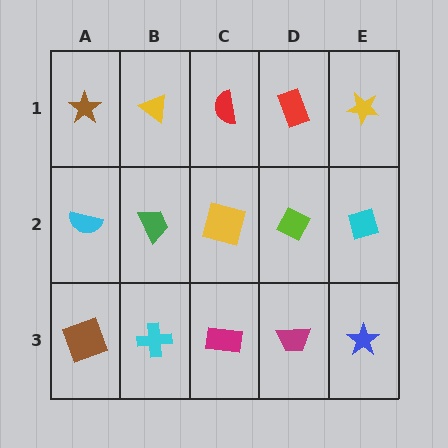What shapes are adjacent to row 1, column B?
A green trapezoid (row 2, column B), a brown star (row 1, column A), a red semicircle (row 1, column C).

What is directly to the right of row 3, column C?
A magenta trapezoid.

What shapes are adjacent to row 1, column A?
A cyan semicircle (row 2, column A), a yellow triangle (row 1, column B).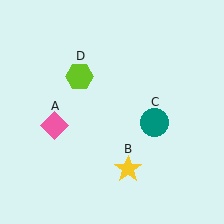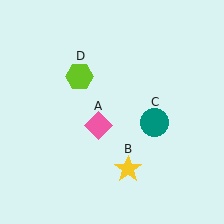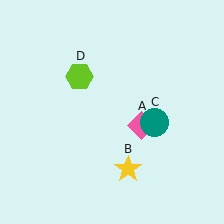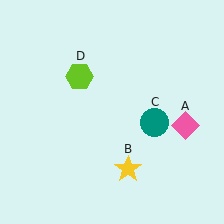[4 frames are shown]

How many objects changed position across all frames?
1 object changed position: pink diamond (object A).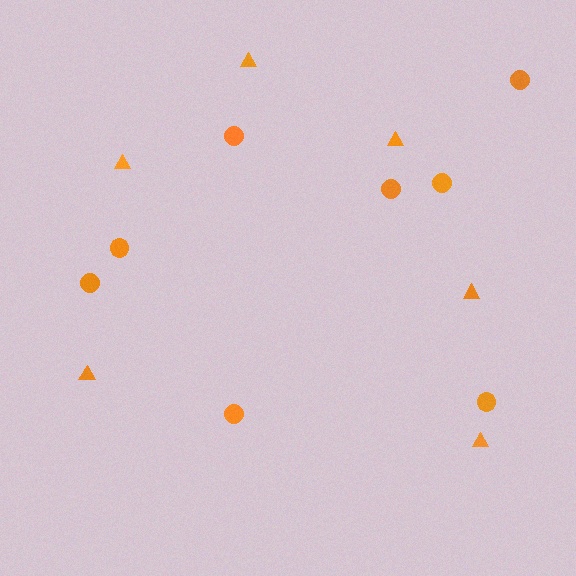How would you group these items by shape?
There are 2 groups: one group of triangles (6) and one group of circles (8).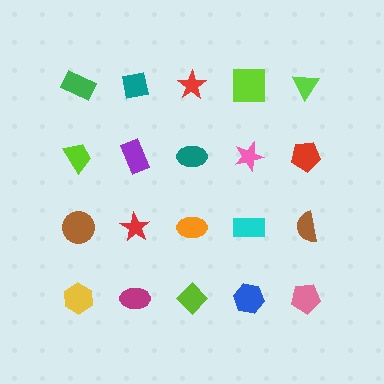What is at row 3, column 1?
A brown circle.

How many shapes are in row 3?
5 shapes.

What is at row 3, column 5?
A brown semicircle.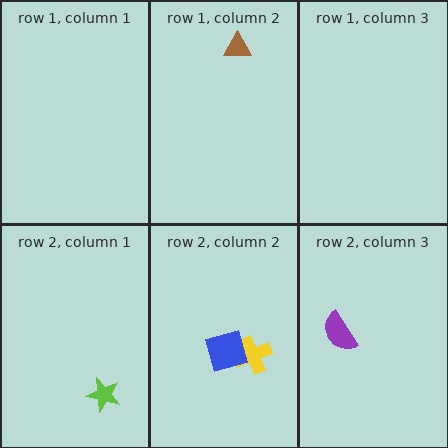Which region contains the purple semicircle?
The row 2, column 3 region.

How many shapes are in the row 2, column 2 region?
2.